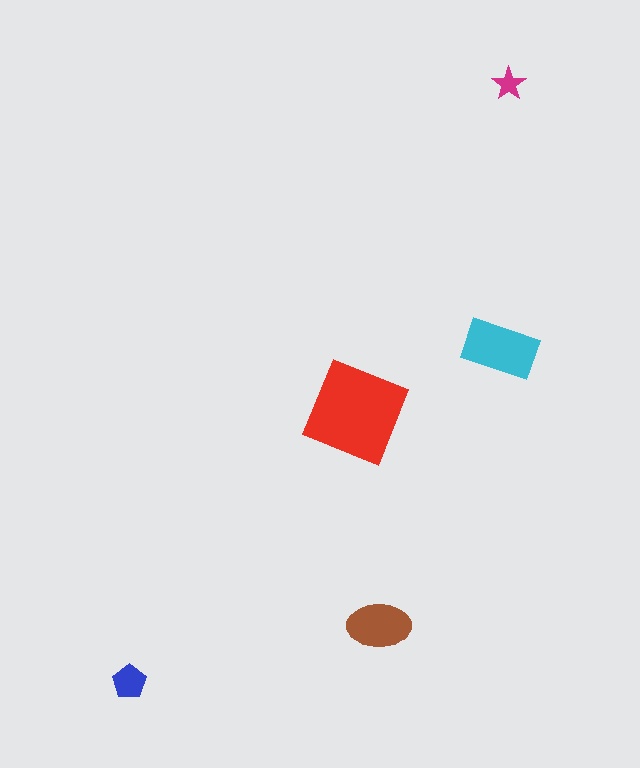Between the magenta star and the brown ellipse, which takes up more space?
The brown ellipse.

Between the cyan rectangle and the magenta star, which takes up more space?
The cyan rectangle.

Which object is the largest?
The red diamond.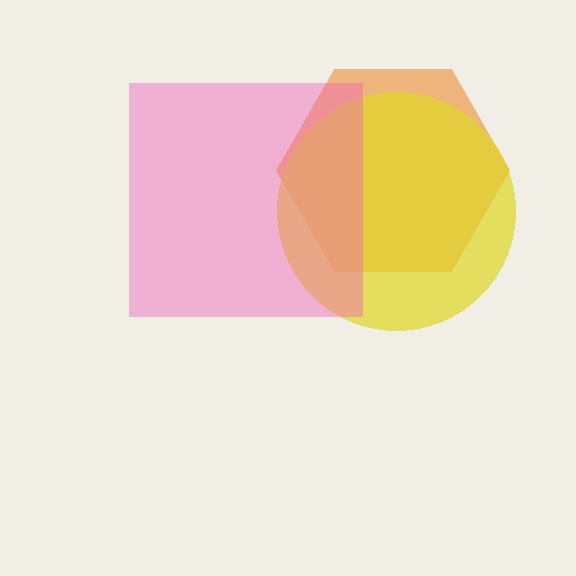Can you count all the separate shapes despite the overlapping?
Yes, there are 3 separate shapes.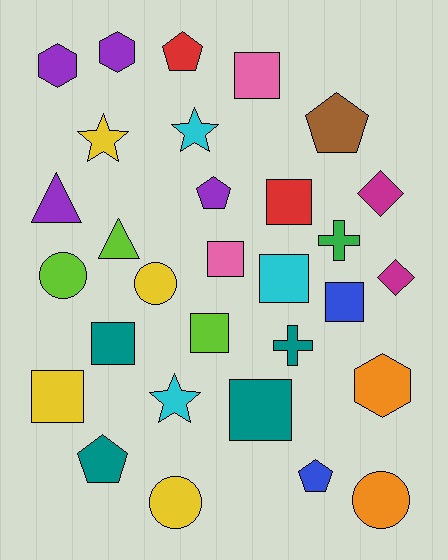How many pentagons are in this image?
There are 5 pentagons.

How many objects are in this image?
There are 30 objects.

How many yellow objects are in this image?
There are 4 yellow objects.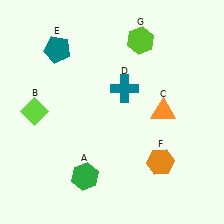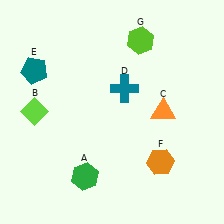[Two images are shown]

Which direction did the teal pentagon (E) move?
The teal pentagon (E) moved left.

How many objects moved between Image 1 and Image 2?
1 object moved between the two images.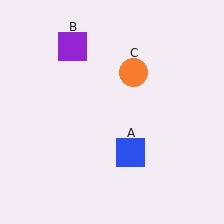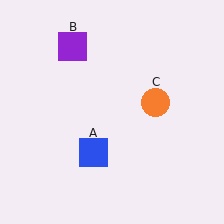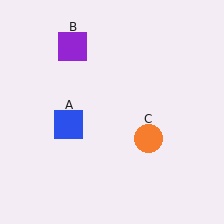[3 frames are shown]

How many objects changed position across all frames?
2 objects changed position: blue square (object A), orange circle (object C).